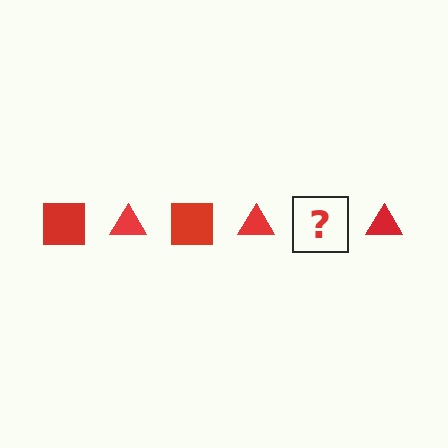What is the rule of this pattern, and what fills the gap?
The rule is that the pattern cycles through square, triangle shapes in red. The gap should be filled with a red square.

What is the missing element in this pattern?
The missing element is a red square.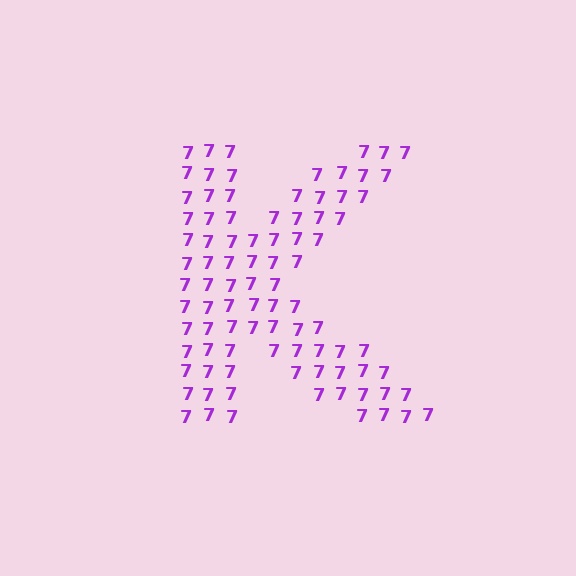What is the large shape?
The large shape is the letter K.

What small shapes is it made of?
It is made of small digit 7's.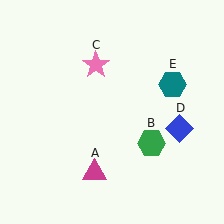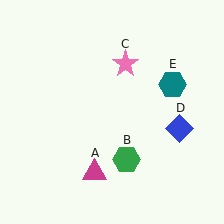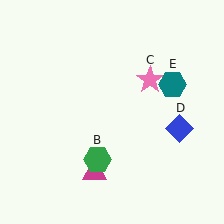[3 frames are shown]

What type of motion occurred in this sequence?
The green hexagon (object B), pink star (object C) rotated clockwise around the center of the scene.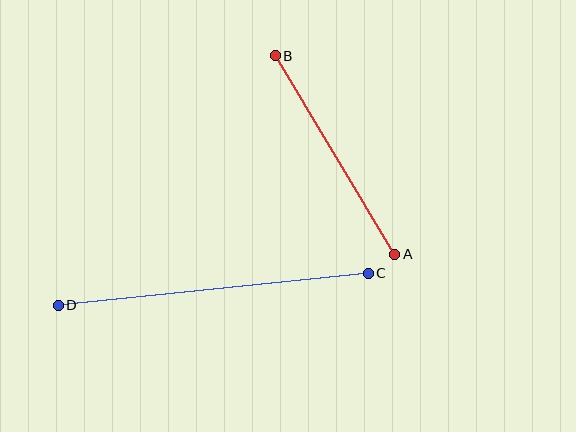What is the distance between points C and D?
The distance is approximately 312 pixels.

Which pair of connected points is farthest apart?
Points C and D are farthest apart.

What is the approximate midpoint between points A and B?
The midpoint is at approximately (335, 155) pixels.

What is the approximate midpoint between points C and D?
The midpoint is at approximately (213, 289) pixels.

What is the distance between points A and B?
The distance is approximately 231 pixels.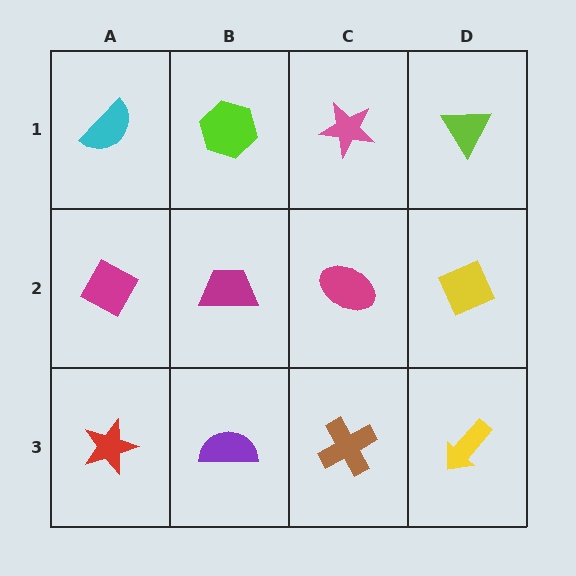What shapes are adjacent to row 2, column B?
A lime hexagon (row 1, column B), a purple semicircle (row 3, column B), a magenta diamond (row 2, column A), a magenta ellipse (row 2, column C).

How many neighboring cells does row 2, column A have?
3.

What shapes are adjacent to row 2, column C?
A pink star (row 1, column C), a brown cross (row 3, column C), a magenta trapezoid (row 2, column B), a yellow diamond (row 2, column D).